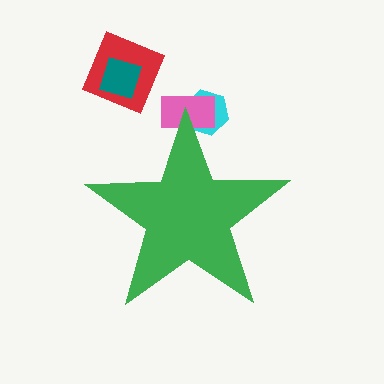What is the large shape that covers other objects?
A green star.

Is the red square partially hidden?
No, the red square is fully visible.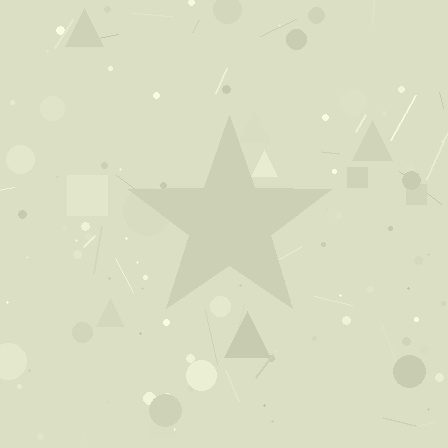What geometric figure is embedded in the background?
A star is embedded in the background.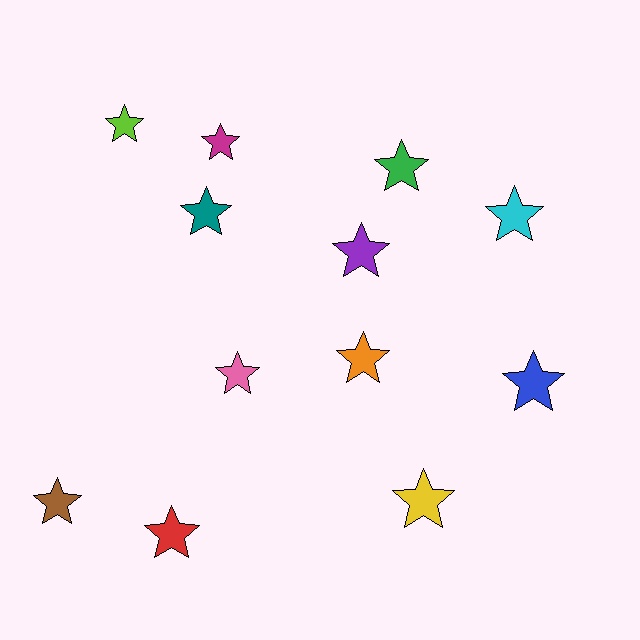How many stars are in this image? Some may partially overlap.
There are 12 stars.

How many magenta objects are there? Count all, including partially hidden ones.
There is 1 magenta object.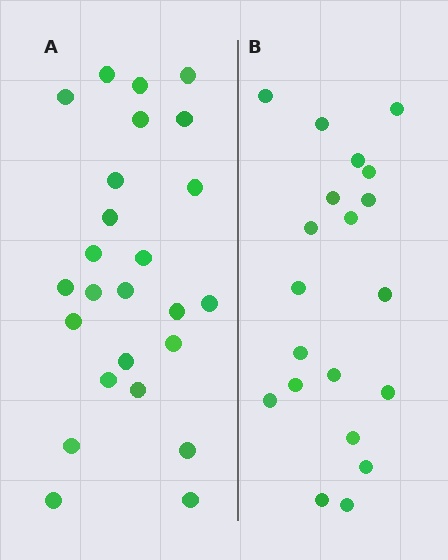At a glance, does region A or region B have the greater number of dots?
Region A (the left region) has more dots.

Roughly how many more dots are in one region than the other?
Region A has about 5 more dots than region B.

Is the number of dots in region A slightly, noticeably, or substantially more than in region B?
Region A has noticeably more, but not dramatically so. The ratio is roughly 1.2 to 1.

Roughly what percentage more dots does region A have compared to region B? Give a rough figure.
About 25% more.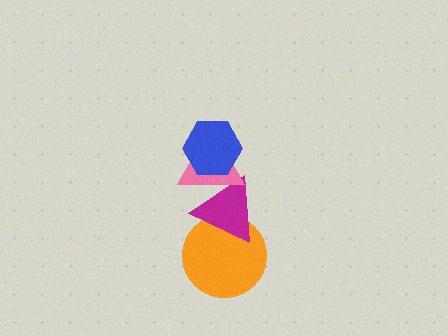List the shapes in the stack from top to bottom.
From top to bottom: the blue hexagon, the pink triangle, the magenta triangle, the orange circle.